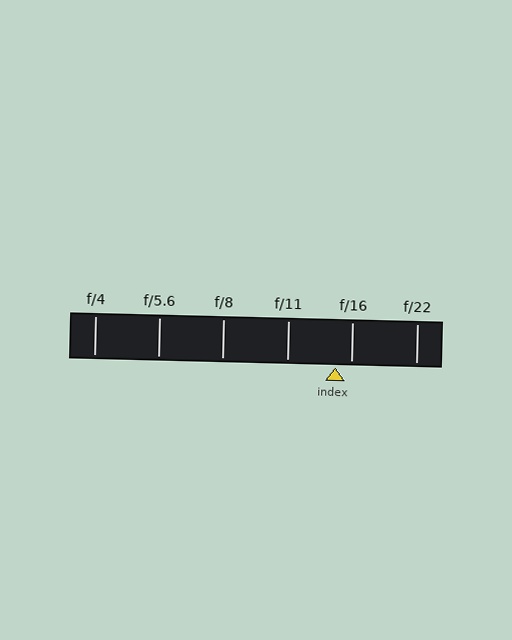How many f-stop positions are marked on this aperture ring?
There are 6 f-stop positions marked.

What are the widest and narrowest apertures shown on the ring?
The widest aperture shown is f/4 and the narrowest is f/22.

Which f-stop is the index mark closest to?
The index mark is closest to f/16.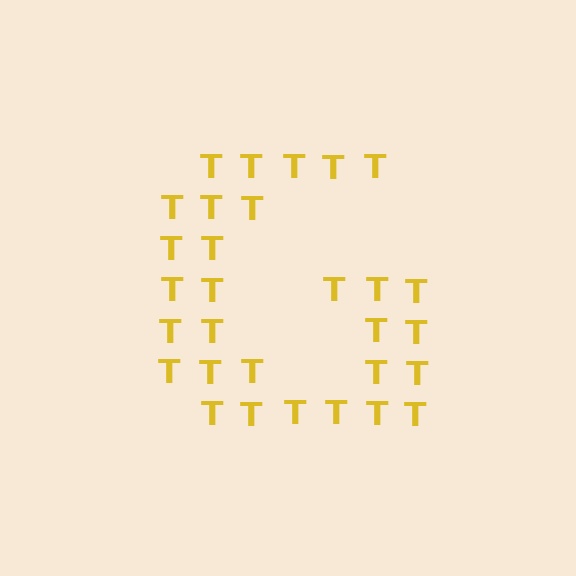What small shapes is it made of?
It is made of small letter T's.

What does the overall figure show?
The overall figure shows the letter G.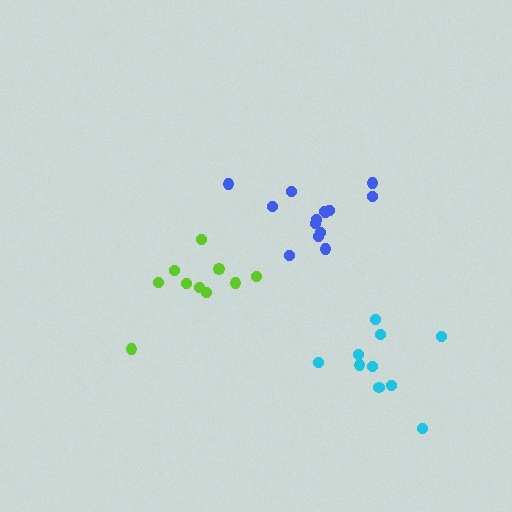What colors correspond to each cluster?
The clusters are colored: lime, blue, cyan.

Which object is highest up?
The blue cluster is topmost.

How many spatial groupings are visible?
There are 3 spatial groupings.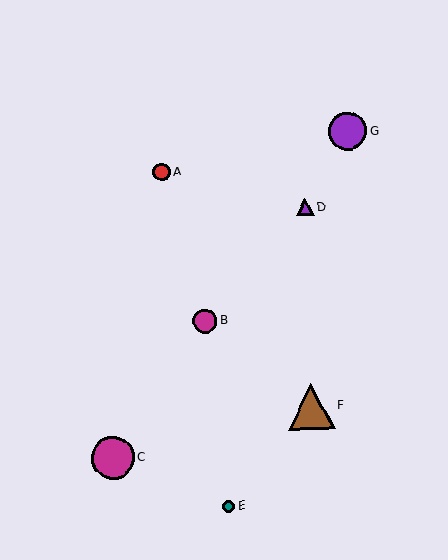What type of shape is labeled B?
Shape B is a magenta circle.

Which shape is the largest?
The brown triangle (labeled F) is the largest.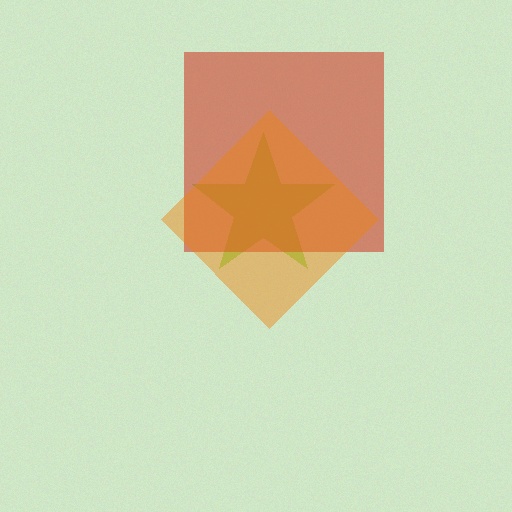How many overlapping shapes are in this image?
There are 3 overlapping shapes in the image.